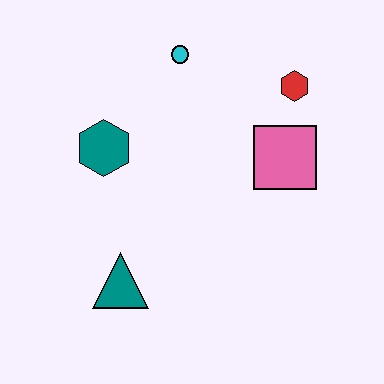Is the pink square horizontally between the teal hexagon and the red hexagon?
Yes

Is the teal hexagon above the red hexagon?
No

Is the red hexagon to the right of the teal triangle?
Yes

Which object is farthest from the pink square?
The teal triangle is farthest from the pink square.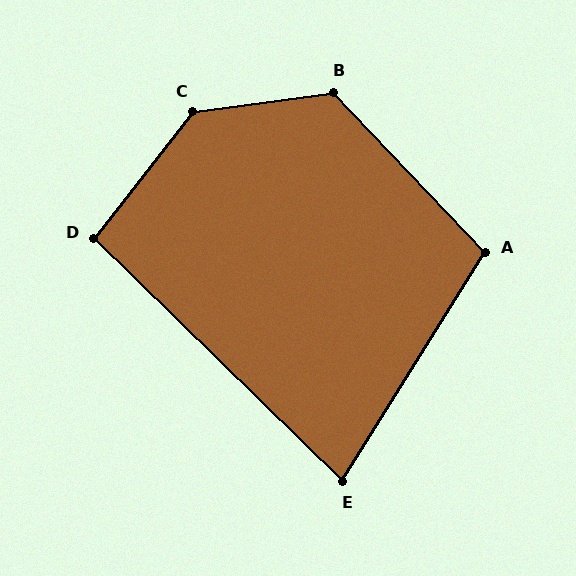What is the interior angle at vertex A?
Approximately 104 degrees (obtuse).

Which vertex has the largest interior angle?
C, at approximately 136 degrees.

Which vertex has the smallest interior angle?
E, at approximately 78 degrees.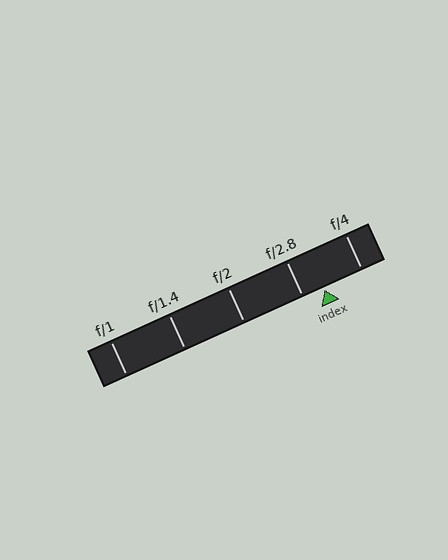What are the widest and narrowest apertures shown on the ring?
The widest aperture shown is f/1 and the narrowest is f/4.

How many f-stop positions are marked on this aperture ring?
There are 5 f-stop positions marked.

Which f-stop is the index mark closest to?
The index mark is closest to f/2.8.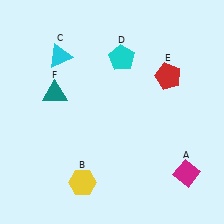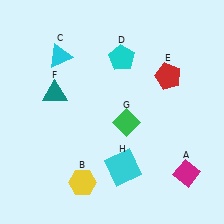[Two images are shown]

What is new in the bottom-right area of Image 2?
A cyan square (H) was added in the bottom-right area of Image 2.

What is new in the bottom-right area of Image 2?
A green diamond (G) was added in the bottom-right area of Image 2.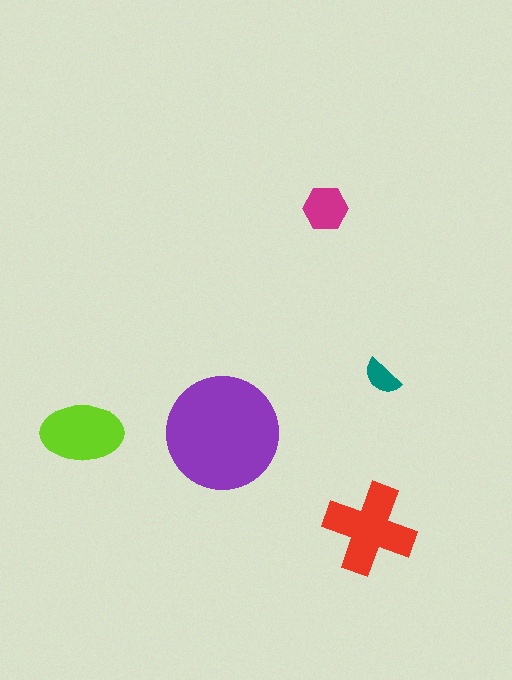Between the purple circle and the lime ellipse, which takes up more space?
The purple circle.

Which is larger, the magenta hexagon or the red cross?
The red cross.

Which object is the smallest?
The teal semicircle.